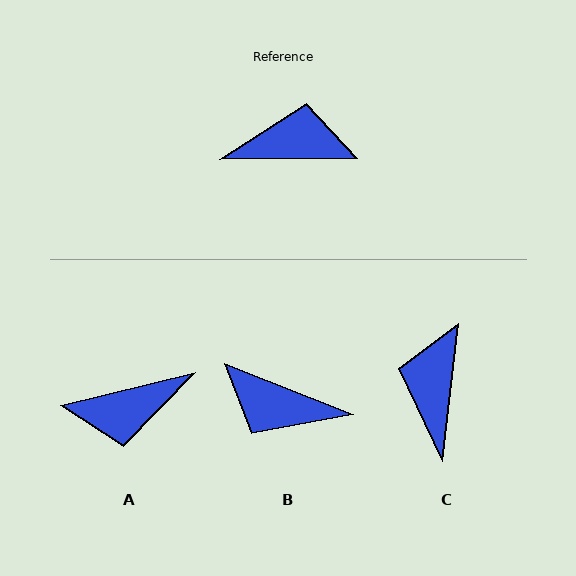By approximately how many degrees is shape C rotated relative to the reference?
Approximately 83 degrees counter-clockwise.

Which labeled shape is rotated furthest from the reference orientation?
A, about 167 degrees away.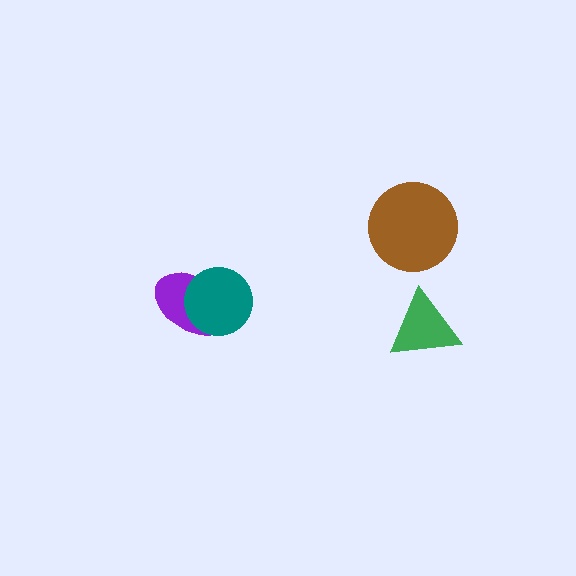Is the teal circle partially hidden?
No, no other shape covers it.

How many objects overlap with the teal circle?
1 object overlaps with the teal circle.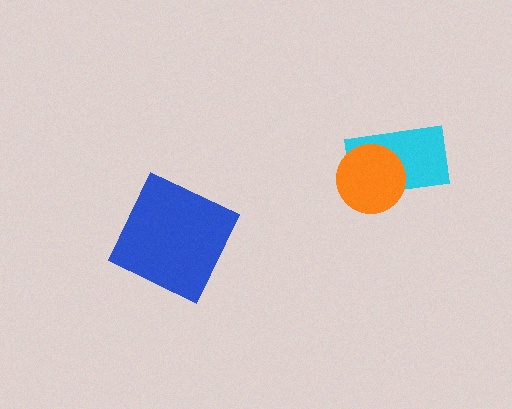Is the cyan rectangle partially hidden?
Yes, it is partially covered by another shape.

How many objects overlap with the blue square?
0 objects overlap with the blue square.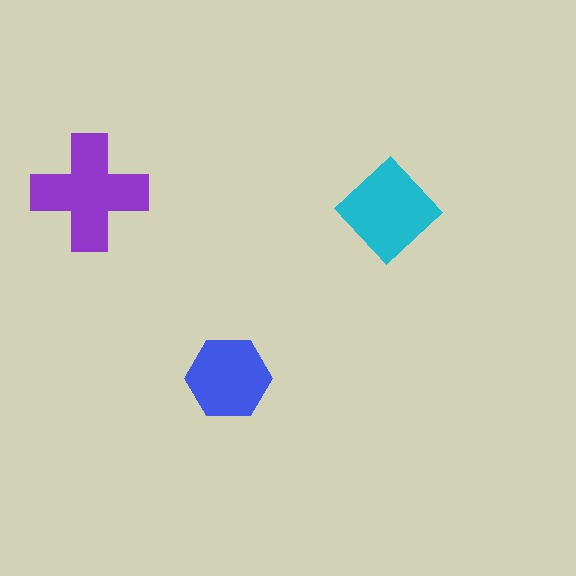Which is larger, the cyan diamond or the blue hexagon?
The cyan diamond.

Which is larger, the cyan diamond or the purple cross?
The purple cross.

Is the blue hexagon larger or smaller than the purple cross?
Smaller.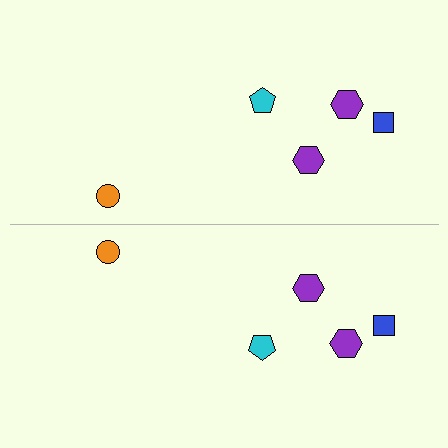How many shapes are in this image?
There are 10 shapes in this image.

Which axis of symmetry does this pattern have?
The pattern has a horizontal axis of symmetry running through the center of the image.